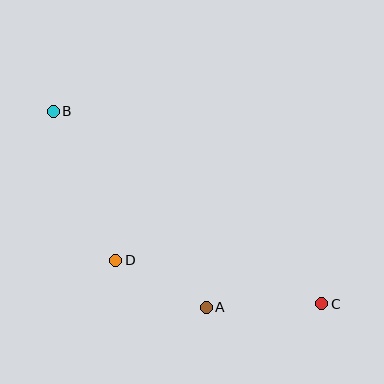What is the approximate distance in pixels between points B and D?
The distance between B and D is approximately 162 pixels.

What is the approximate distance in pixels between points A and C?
The distance between A and C is approximately 116 pixels.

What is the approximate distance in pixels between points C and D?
The distance between C and D is approximately 210 pixels.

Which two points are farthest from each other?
Points B and C are farthest from each other.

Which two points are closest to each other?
Points A and D are closest to each other.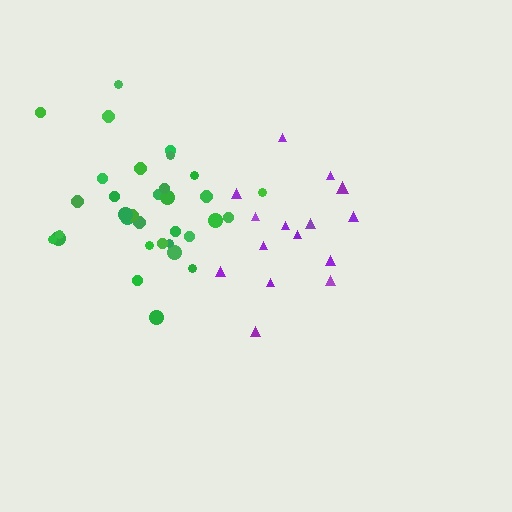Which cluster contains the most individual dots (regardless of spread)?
Green (33).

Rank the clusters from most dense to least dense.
green, purple.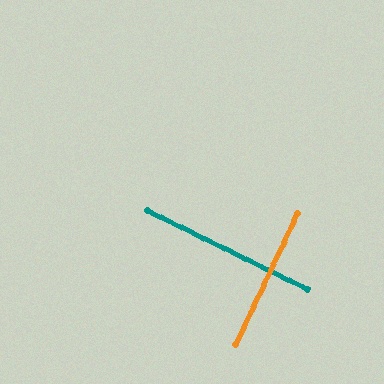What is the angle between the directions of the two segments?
Approximately 89 degrees.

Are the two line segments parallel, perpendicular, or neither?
Perpendicular — they meet at approximately 89°.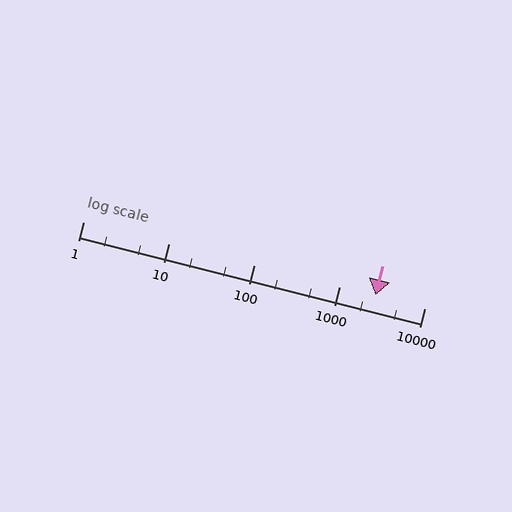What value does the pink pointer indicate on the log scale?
The pointer indicates approximately 2700.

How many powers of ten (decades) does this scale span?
The scale spans 4 decades, from 1 to 10000.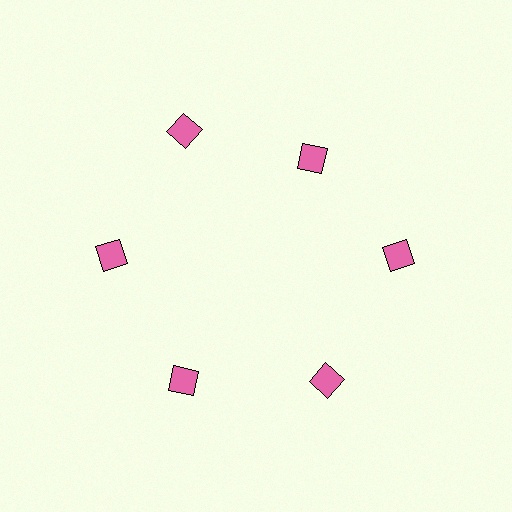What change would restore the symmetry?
The symmetry would be restored by moving it outward, back onto the ring so that all 6 squares sit at equal angles and equal distance from the center.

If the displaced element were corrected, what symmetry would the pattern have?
It would have 6-fold rotational symmetry — the pattern would map onto itself every 60 degrees.